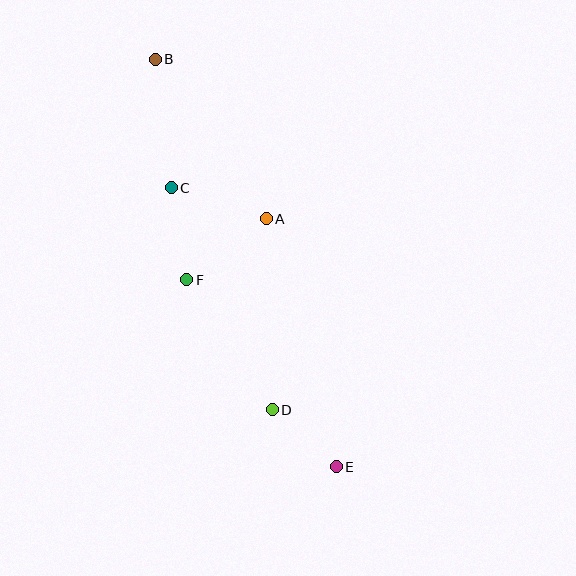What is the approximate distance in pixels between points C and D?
The distance between C and D is approximately 244 pixels.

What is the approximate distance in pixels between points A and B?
The distance between A and B is approximately 195 pixels.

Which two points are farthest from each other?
Points B and E are farthest from each other.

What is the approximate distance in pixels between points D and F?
The distance between D and F is approximately 155 pixels.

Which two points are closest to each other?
Points D and E are closest to each other.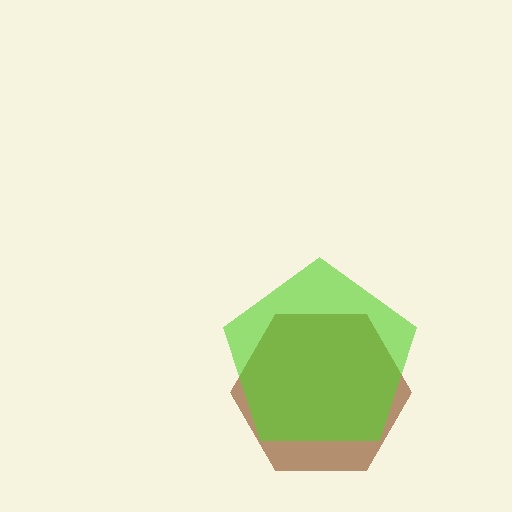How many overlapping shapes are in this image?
There are 2 overlapping shapes in the image.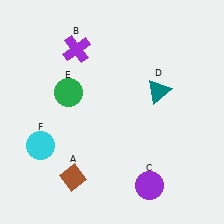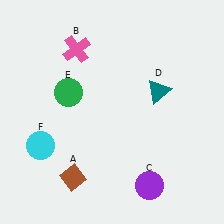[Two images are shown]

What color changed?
The cross (B) changed from purple in Image 1 to pink in Image 2.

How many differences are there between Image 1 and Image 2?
There is 1 difference between the two images.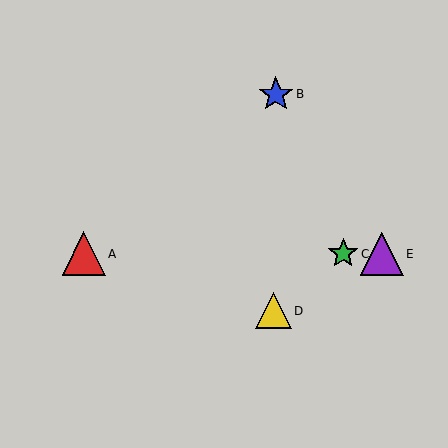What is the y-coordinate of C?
Object C is at y≈254.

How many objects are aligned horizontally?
3 objects (A, C, E) are aligned horizontally.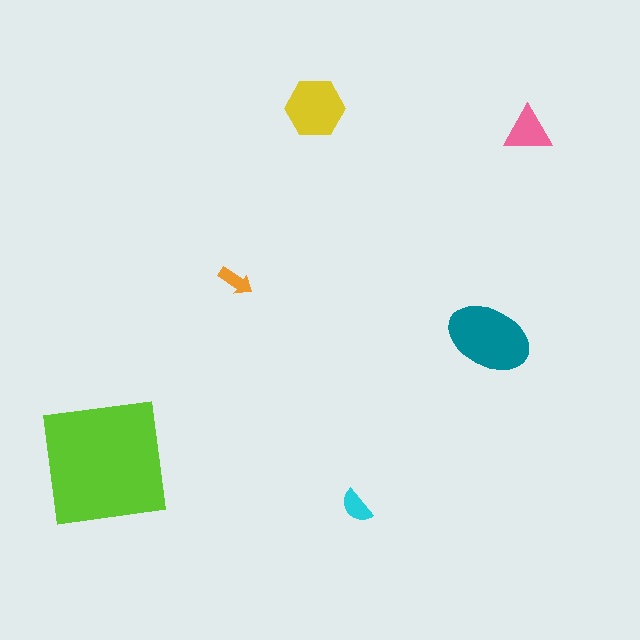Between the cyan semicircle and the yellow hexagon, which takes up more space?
The yellow hexagon.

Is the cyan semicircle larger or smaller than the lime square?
Smaller.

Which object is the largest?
The lime square.